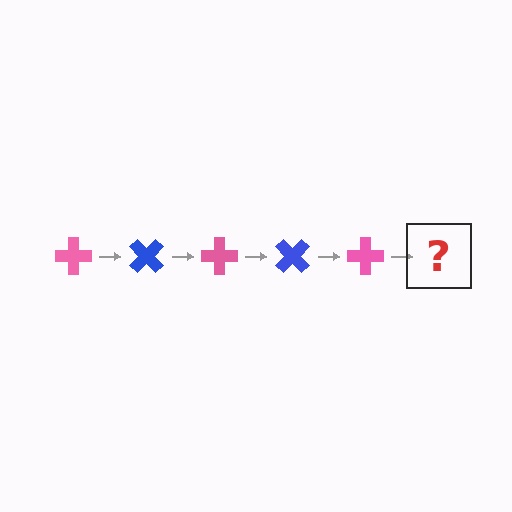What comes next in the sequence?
The next element should be a blue cross, rotated 225 degrees from the start.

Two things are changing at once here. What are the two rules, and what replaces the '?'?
The two rules are that it rotates 45 degrees each step and the color cycles through pink and blue. The '?' should be a blue cross, rotated 225 degrees from the start.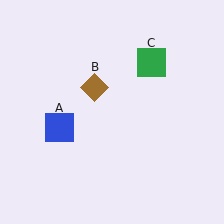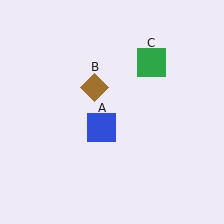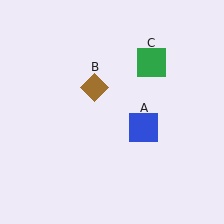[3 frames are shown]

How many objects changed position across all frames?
1 object changed position: blue square (object A).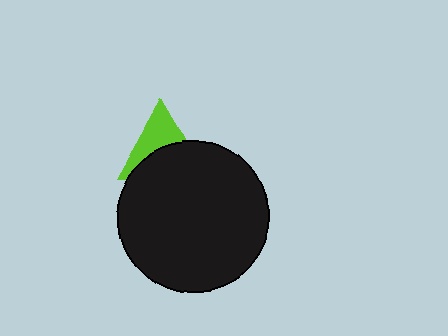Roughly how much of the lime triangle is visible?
About half of it is visible (roughly 48%).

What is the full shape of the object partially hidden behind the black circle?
The partially hidden object is a lime triangle.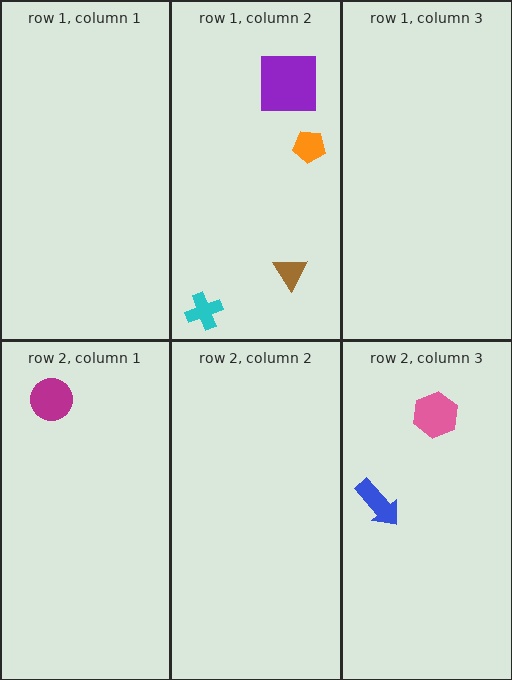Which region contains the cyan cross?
The row 1, column 2 region.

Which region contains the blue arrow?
The row 2, column 3 region.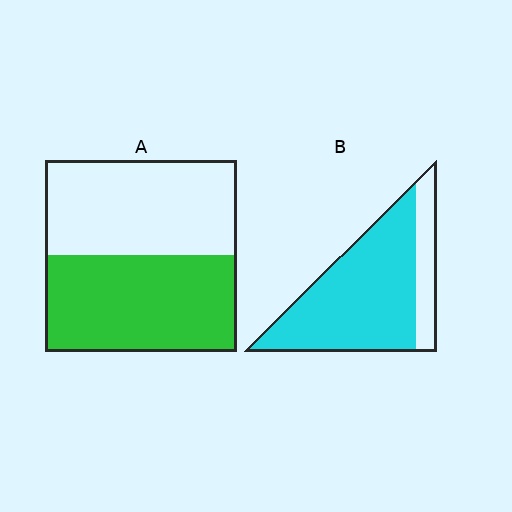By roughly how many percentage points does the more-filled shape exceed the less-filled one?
By roughly 30 percentage points (B over A).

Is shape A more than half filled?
Roughly half.